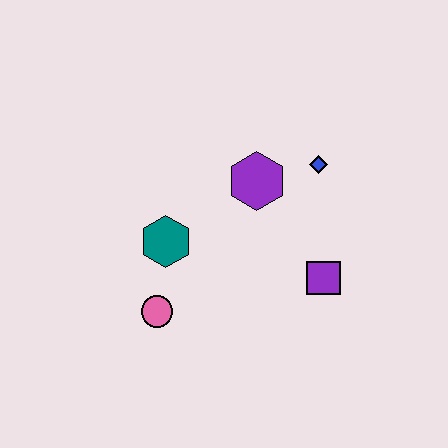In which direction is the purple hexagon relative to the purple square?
The purple hexagon is above the purple square.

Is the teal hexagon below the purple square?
No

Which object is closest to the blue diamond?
The purple hexagon is closest to the blue diamond.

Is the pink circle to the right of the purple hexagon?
No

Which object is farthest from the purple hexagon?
The pink circle is farthest from the purple hexagon.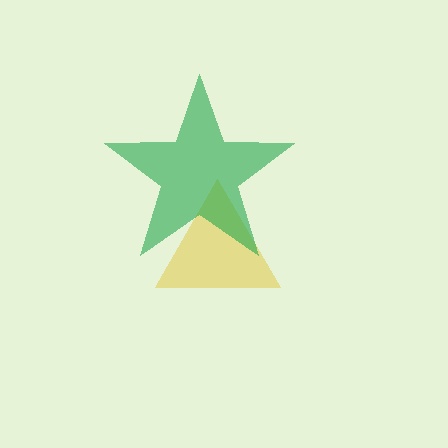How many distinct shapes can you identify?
There are 2 distinct shapes: a yellow triangle, a green star.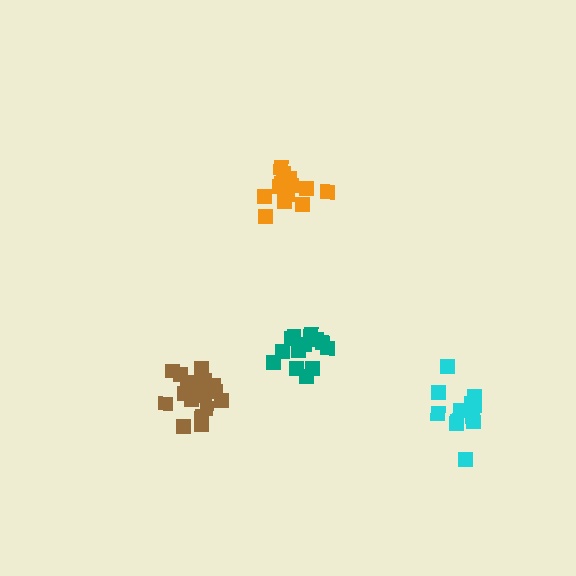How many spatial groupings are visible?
There are 4 spatial groupings.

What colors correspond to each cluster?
The clusters are colored: brown, cyan, teal, orange.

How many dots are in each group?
Group 1: 18 dots, Group 2: 12 dots, Group 3: 13 dots, Group 4: 15 dots (58 total).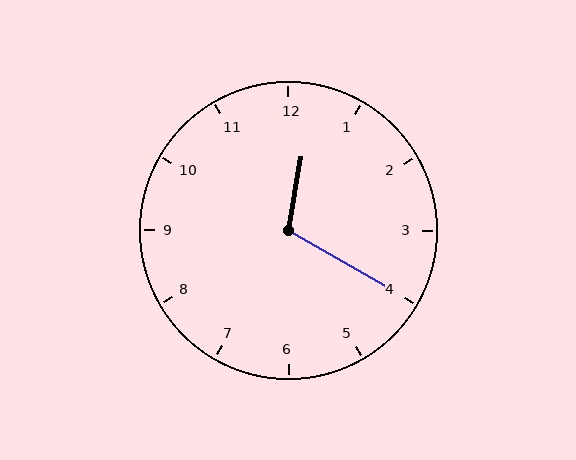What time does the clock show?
12:20.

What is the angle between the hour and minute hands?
Approximately 110 degrees.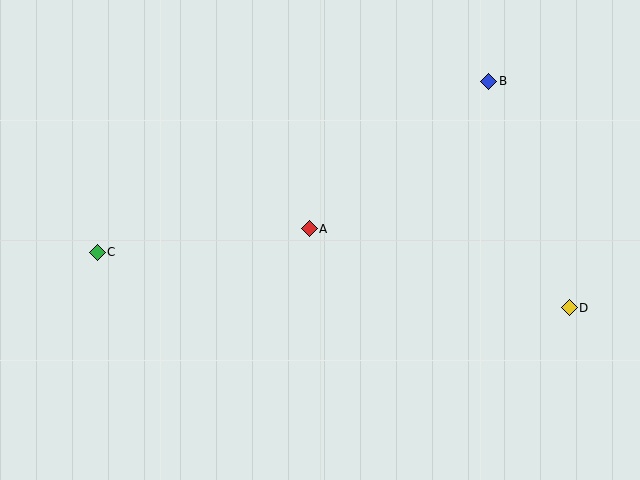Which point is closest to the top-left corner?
Point C is closest to the top-left corner.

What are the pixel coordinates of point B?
Point B is at (489, 81).